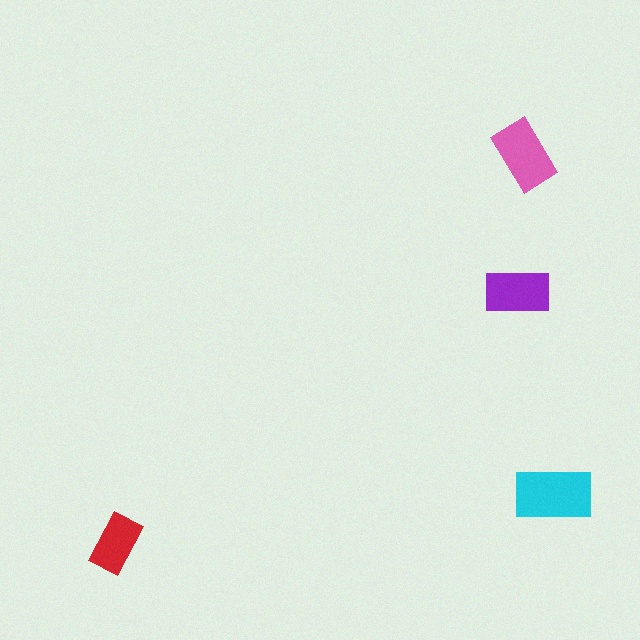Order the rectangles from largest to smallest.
the cyan one, the pink one, the purple one, the red one.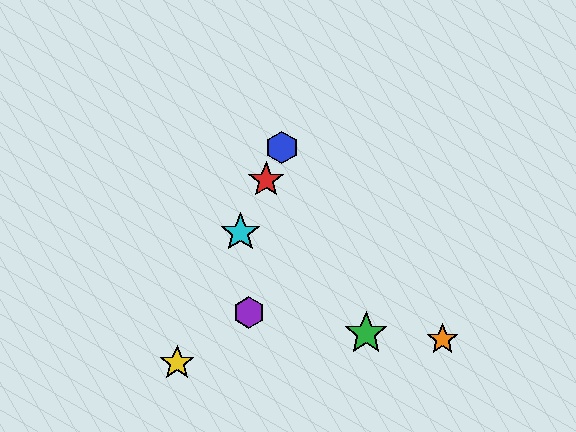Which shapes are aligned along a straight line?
The red star, the blue hexagon, the yellow star, the cyan star are aligned along a straight line.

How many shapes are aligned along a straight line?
4 shapes (the red star, the blue hexagon, the yellow star, the cyan star) are aligned along a straight line.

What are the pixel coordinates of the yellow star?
The yellow star is at (177, 363).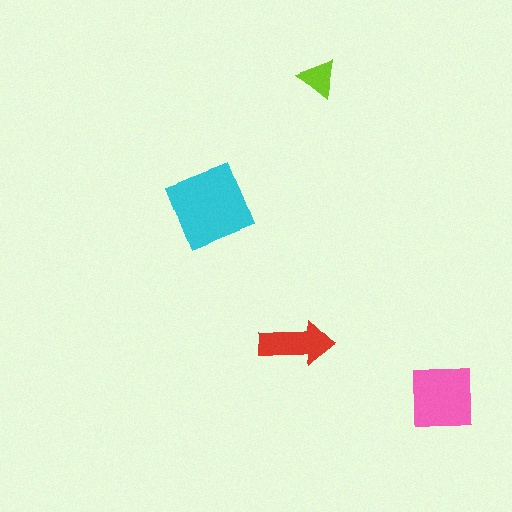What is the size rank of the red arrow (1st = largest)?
3rd.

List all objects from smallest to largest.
The lime triangle, the red arrow, the pink square, the cyan diamond.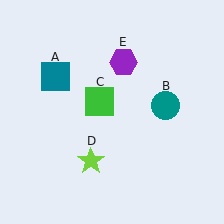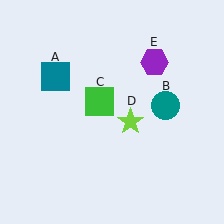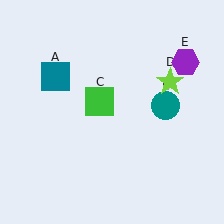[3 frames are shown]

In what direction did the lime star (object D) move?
The lime star (object D) moved up and to the right.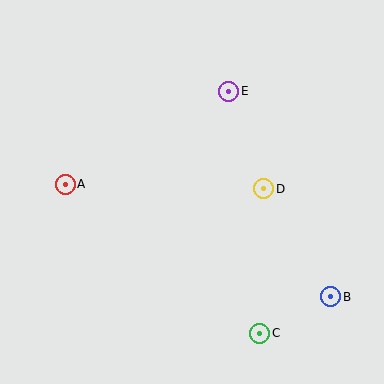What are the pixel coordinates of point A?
Point A is at (65, 185).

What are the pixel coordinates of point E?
Point E is at (229, 91).